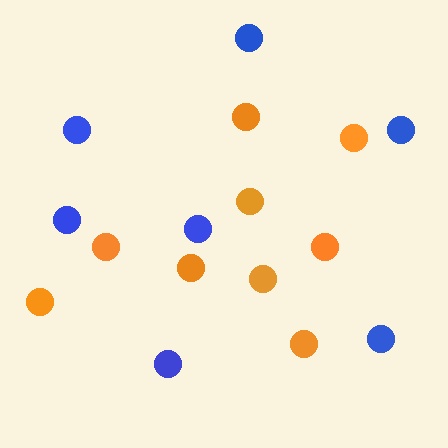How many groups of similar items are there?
There are 2 groups: one group of blue circles (7) and one group of orange circles (9).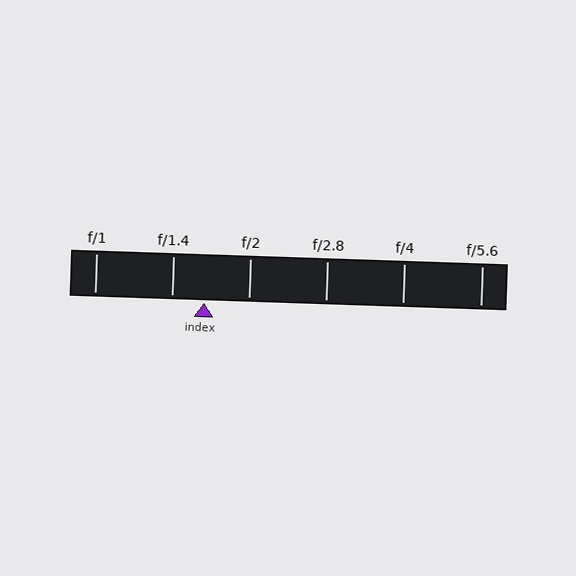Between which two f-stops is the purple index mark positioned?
The index mark is between f/1.4 and f/2.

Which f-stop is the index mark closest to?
The index mark is closest to f/1.4.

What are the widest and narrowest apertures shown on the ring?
The widest aperture shown is f/1 and the narrowest is f/5.6.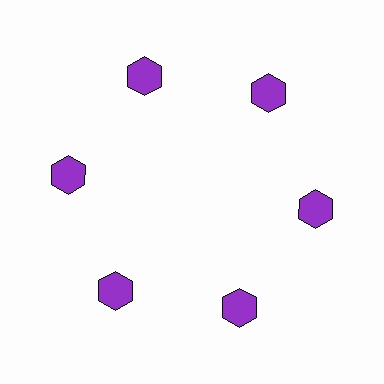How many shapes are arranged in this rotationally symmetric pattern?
There are 6 shapes, arranged in 6 groups of 1.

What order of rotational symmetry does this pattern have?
This pattern has 6-fold rotational symmetry.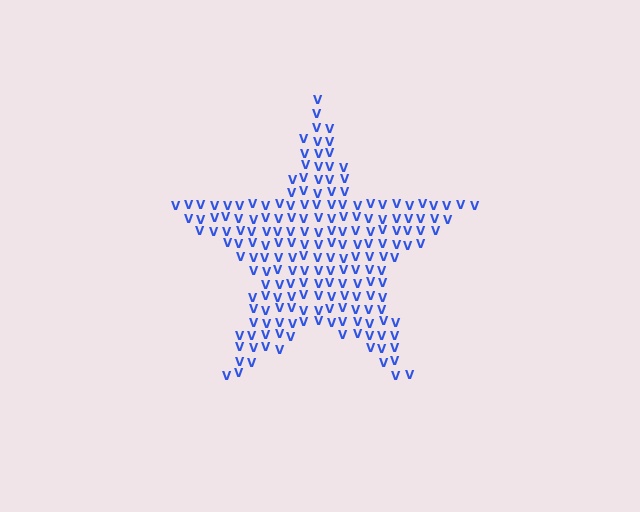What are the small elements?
The small elements are letter V's.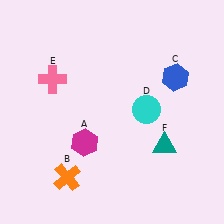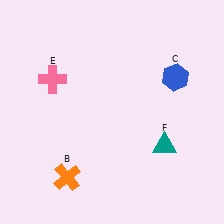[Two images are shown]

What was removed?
The cyan circle (D), the magenta hexagon (A) were removed in Image 2.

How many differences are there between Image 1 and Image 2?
There are 2 differences between the two images.